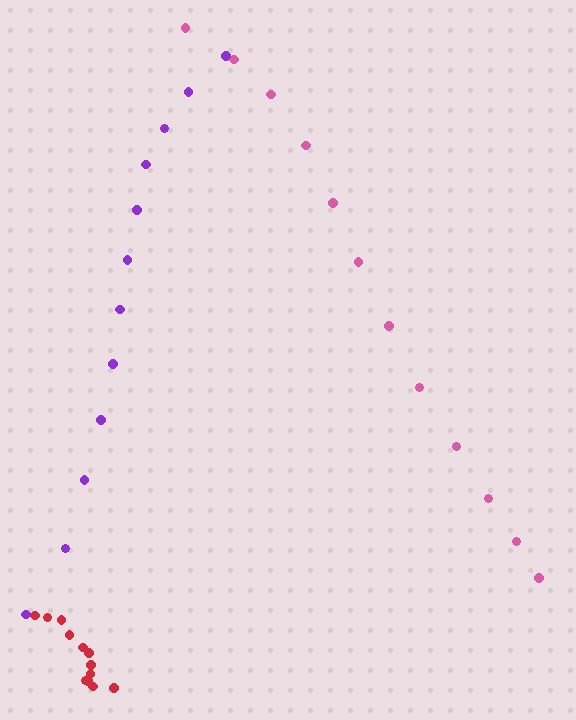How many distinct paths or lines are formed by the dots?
There are 3 distinct paths.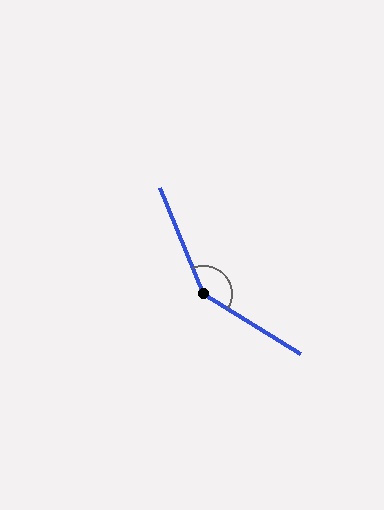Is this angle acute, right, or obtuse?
It is obtuse.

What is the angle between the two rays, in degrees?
Approximately 144 degrees.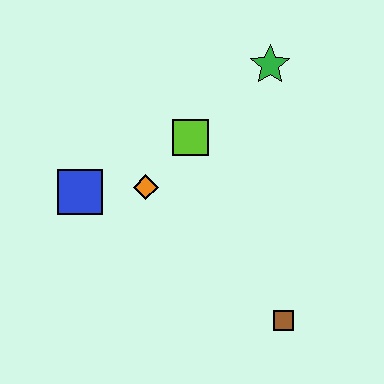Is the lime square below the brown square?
No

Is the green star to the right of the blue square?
Yes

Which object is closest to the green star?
The lime square is closest to the green star.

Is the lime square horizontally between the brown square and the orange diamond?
Yes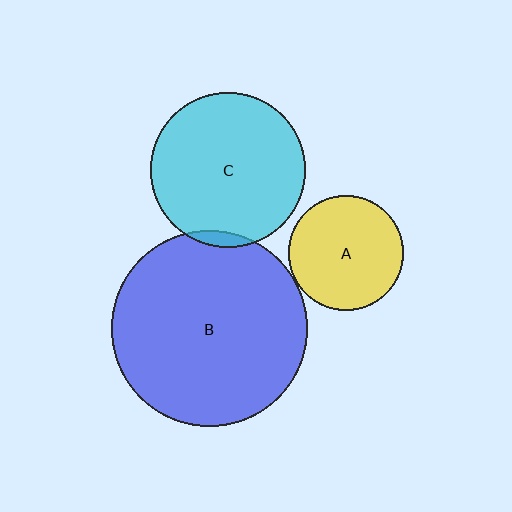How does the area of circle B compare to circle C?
Approximately 1.6 times.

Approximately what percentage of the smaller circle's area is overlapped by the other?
Approximately 5%.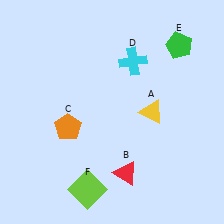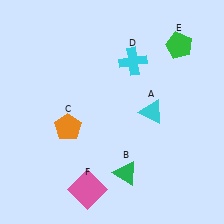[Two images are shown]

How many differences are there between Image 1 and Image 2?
There are 3 differences between the two images.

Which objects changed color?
A changed from yellow to cyan. B changed from red to green. F changed from lime to pink.